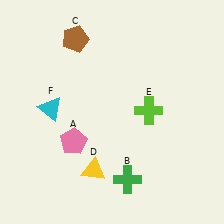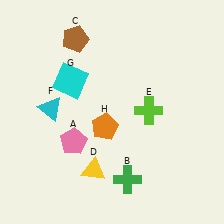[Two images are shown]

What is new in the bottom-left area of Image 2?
An orange pentagon (H) was added in the bottom-left area of Image 2.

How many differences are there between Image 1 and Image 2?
There are 2 differences between the two images.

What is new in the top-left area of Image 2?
A cyan square (G) was added in the top-left area of Image 2.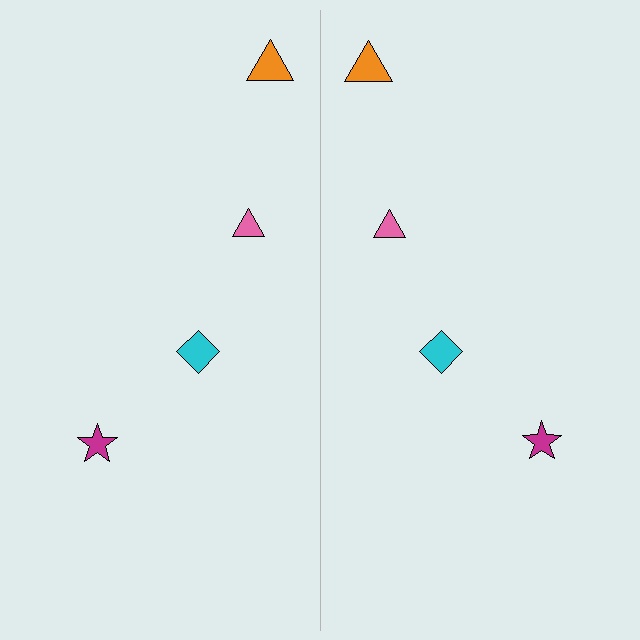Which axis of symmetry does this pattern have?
The pattern has a vertical axis of symmetry running through the center of the image.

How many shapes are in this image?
There are 8 shapes in this image.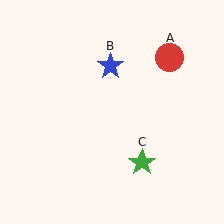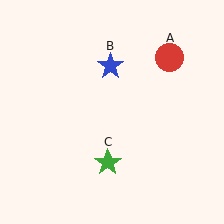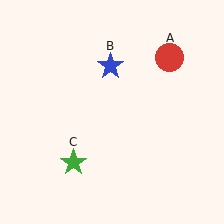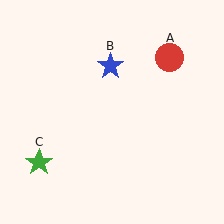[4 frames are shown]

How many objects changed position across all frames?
1 object changed position: green star (object C).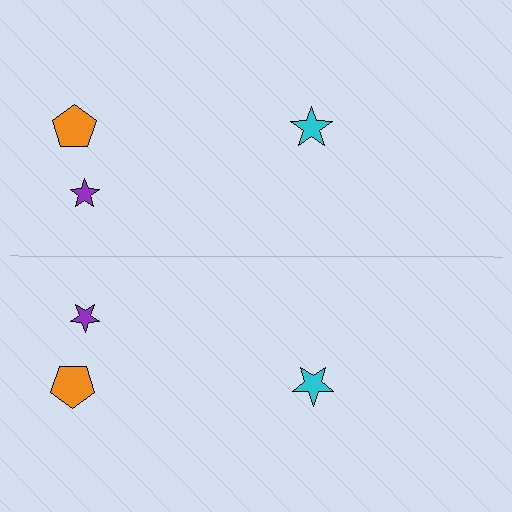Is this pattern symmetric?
Yes, this pattern has bilateral (reflection) symmetry.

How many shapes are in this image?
There are 6 shapes in this image.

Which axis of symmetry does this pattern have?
The pattern has a horizontal axis of symmetry running through the center of the image.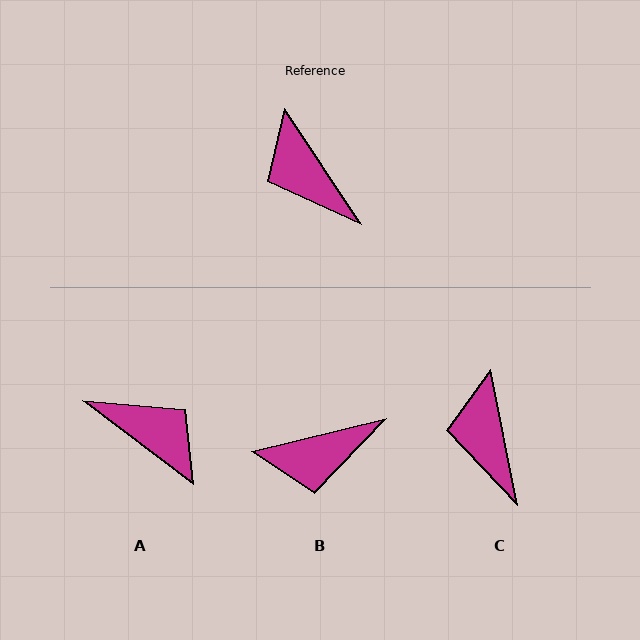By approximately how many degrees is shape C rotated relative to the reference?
Approximately 23 degrees clockwise.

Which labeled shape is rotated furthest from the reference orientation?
A, about 161 degrees away.